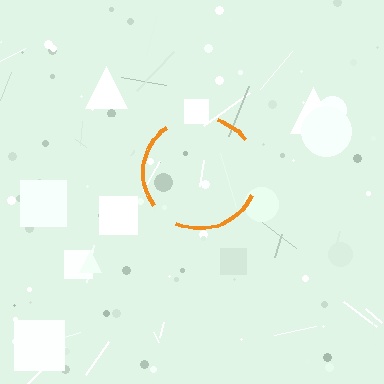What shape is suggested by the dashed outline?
The dashed outline suggests a circle.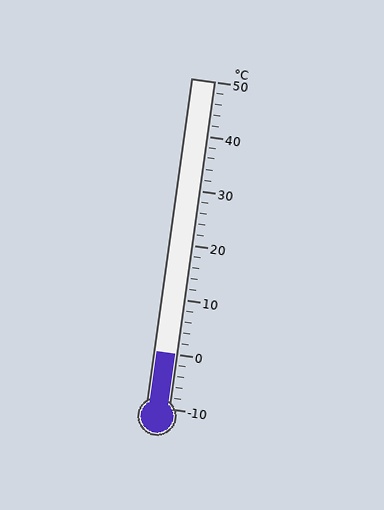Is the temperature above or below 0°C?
The temperature is at 0°C.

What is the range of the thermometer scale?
The thermometer scale ranges from -10°C to 50°C.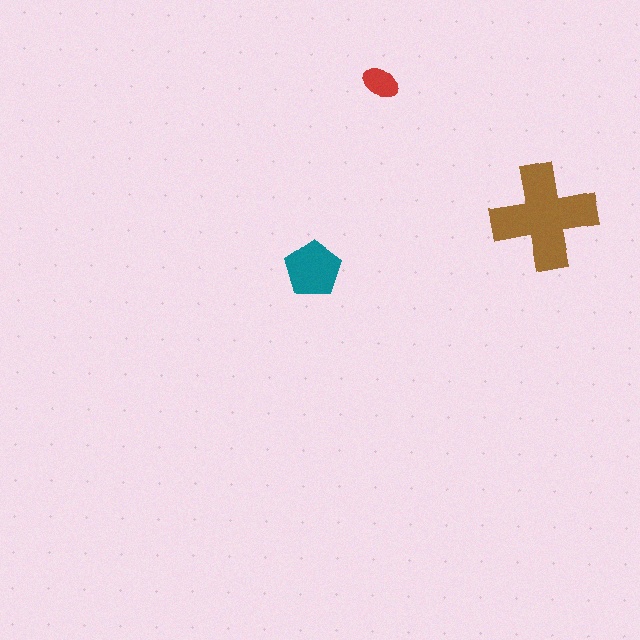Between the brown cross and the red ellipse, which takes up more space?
The brown cross.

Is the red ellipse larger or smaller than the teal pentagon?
Smaller.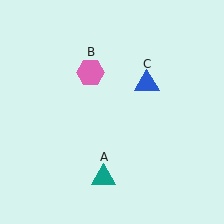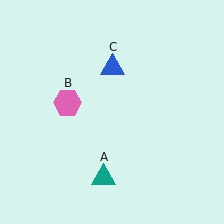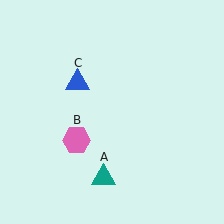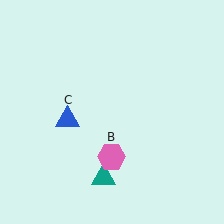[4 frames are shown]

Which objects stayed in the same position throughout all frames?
Teal triangle (object A) remained stationary.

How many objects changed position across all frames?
2 objects changed position: pink hexagon (object B), blue triangle (object C).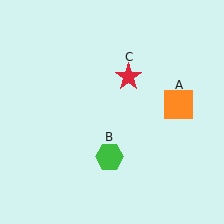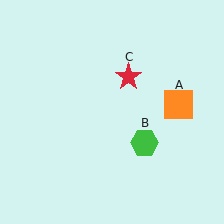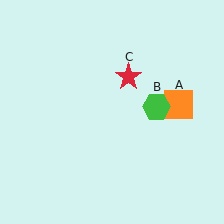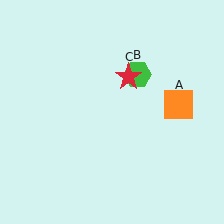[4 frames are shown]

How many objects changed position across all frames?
1 object changed position: green hexagon (object B).